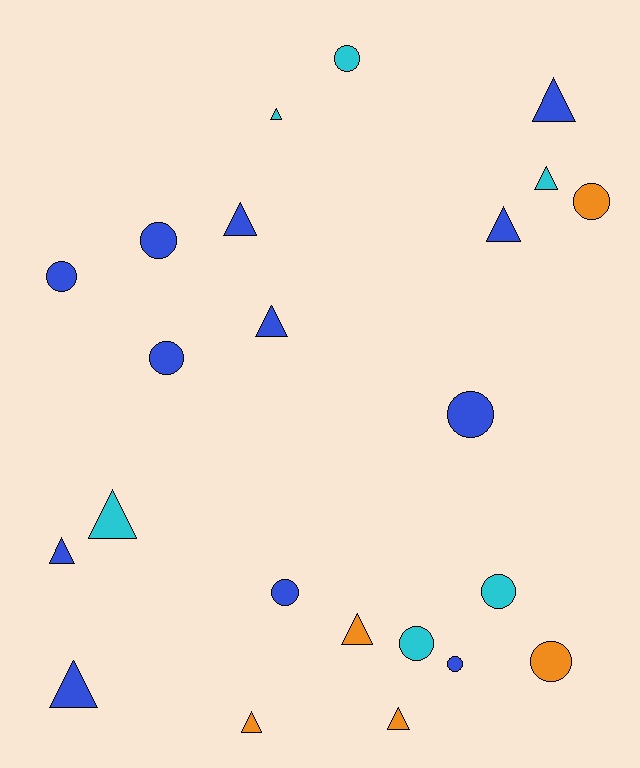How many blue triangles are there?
There are 6 blue triangles.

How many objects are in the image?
There are 23 objects.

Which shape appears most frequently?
Triangle, with 12 objects.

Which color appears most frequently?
Blue, with 12 objects.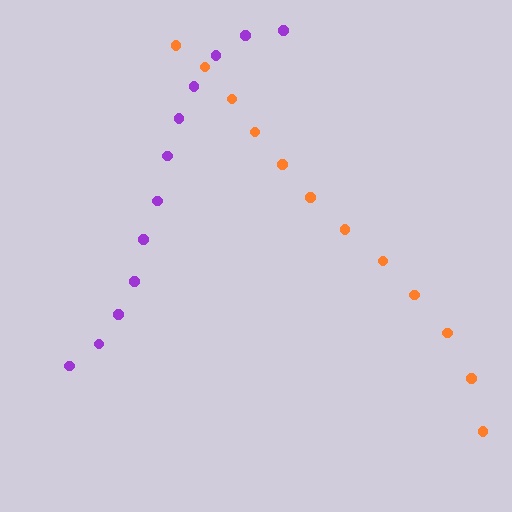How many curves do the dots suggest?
There are 2 distinct paths.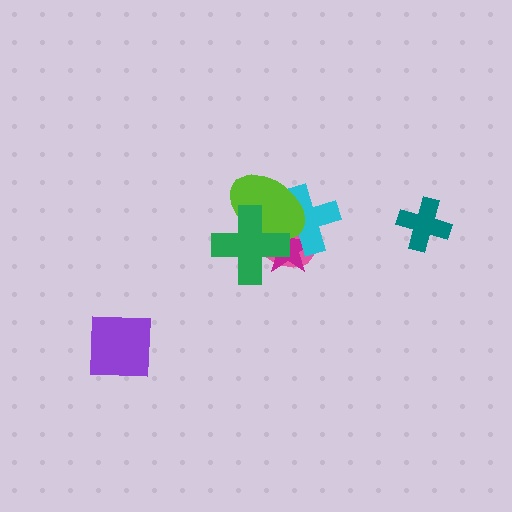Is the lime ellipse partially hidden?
Yes, it is partially covered by another shape.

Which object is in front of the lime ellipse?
The green cross is in front of the lime ellipse.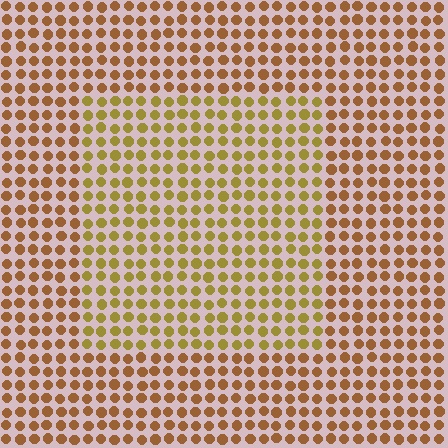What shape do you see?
I see a rectangle.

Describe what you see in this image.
The image is filled with small brown elements in a uniform arrangement. A rectangle-shaped region is visible where the elements are tinted to a slightly different hue, forming a subtle color boundary.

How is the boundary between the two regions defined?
The boundary is defined purely by a slight shift in hue (about 26 degrees). Spacing, size, and orientation are identical on both sides.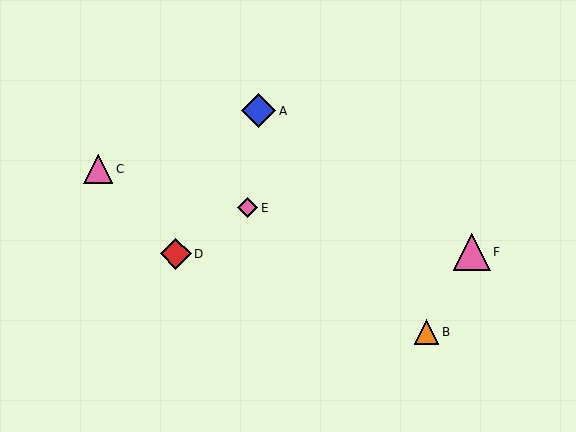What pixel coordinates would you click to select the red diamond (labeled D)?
Click at (176, 254) to select the red diamond D.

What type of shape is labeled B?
Shape B is an orange triangle.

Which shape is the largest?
The pink triangle (labeled F) is the largest.